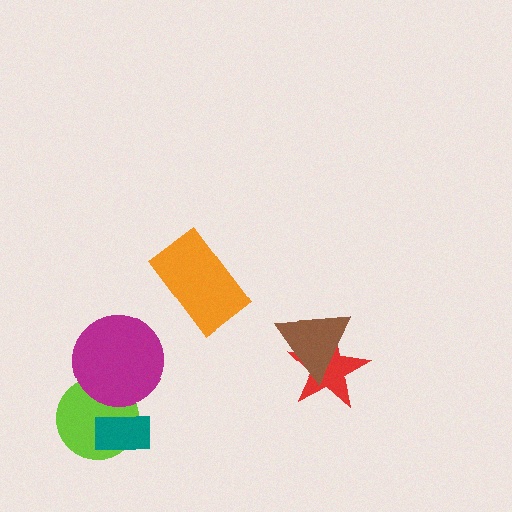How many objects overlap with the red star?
1 object overlaps with the red star.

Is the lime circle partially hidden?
Yes, it is partially covered by another shape.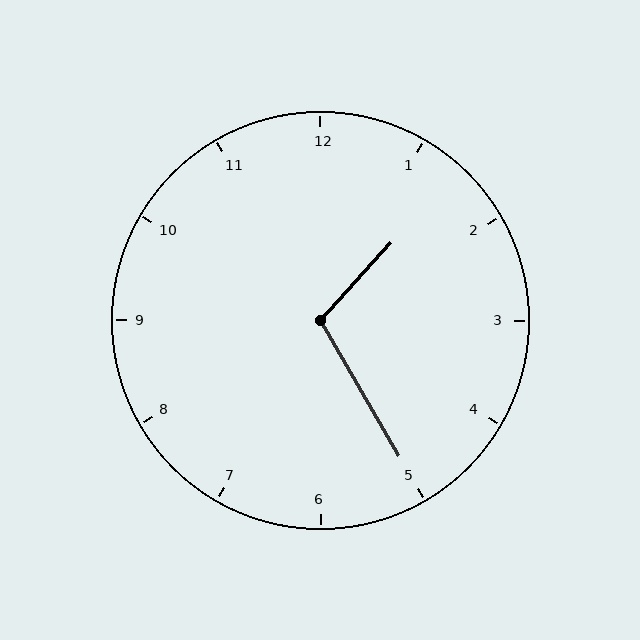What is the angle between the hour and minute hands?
Approximately 108 degrees.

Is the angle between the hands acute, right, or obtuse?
It is obtuse.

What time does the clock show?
1:25.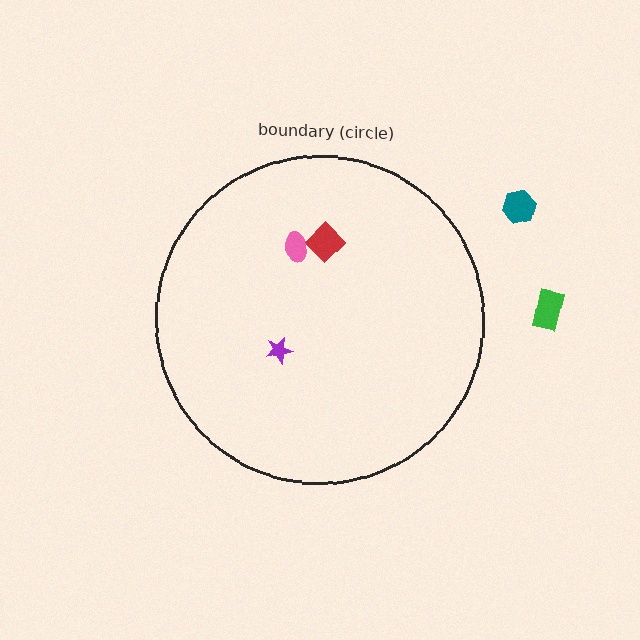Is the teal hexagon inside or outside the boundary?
Outside.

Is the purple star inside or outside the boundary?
Inside.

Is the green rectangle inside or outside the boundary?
Outside.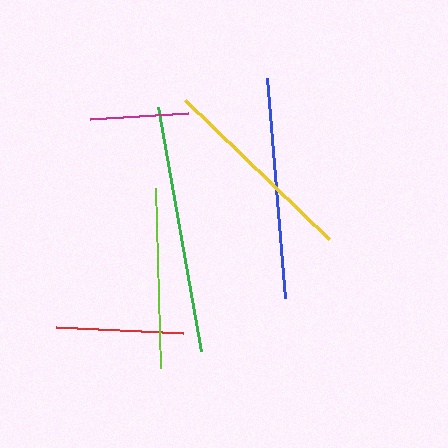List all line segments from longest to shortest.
From longest to shortest: green, blue, yellow, lime, red, magenta.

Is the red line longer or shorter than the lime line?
The lime line is longer than the red line.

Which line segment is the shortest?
The magenta line is the shortest at approximately 98 pixels.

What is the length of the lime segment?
The lime segment is approximately 181 pixels long.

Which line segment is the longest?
The green line is the longest at approximately 248 pixels.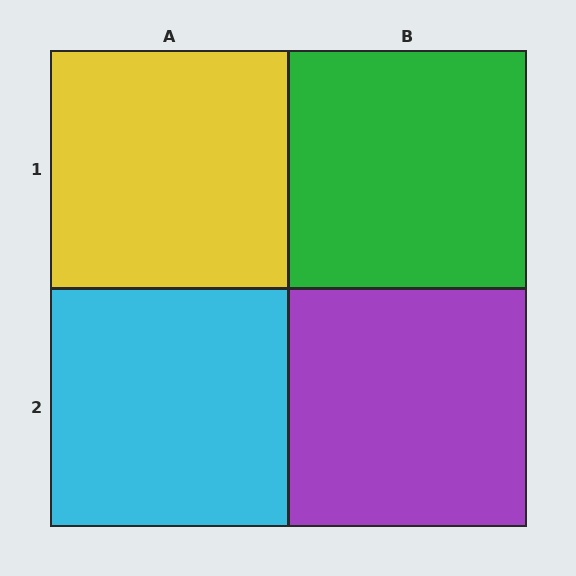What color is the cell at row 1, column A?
Yellow.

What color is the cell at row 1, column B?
Green.